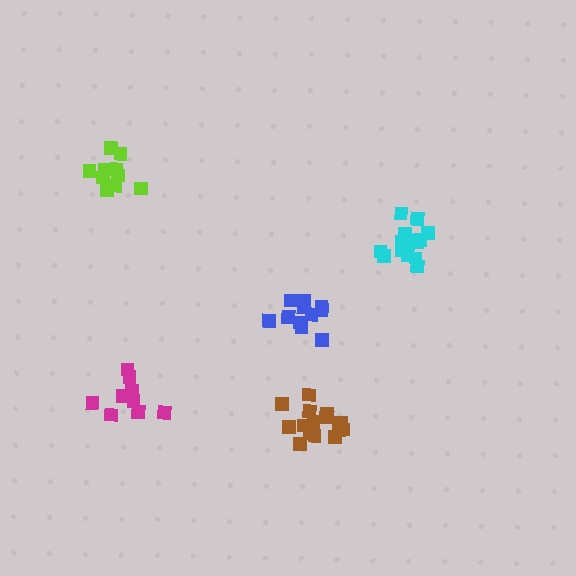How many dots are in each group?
Group 1: 11 dots, Group 2: 11 dots, Group 3: 15 dots, Group 4: 9 dots, Group 5: 15 dots (61 total).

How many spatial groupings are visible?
There are 5 spatial groupings.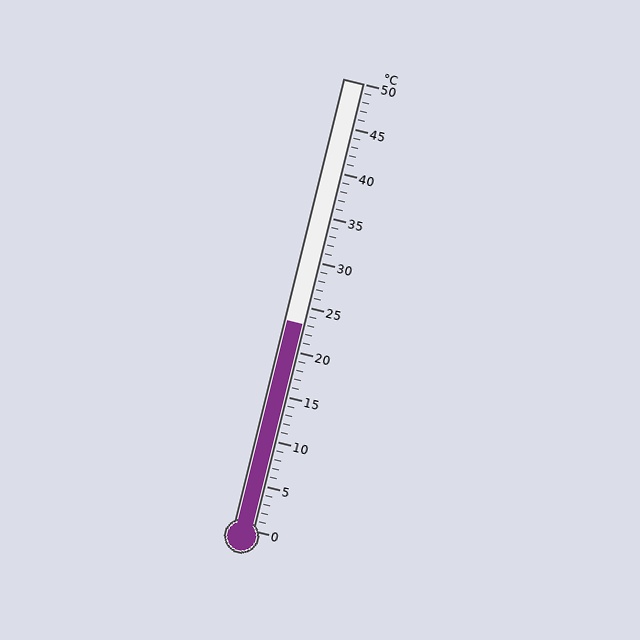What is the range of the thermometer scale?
The thermometer scale ranges from 0°C to 50°C.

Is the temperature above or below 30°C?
The temperature is below 30°C.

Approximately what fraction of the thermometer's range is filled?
The thermometer is filled to approximately 45% of its range.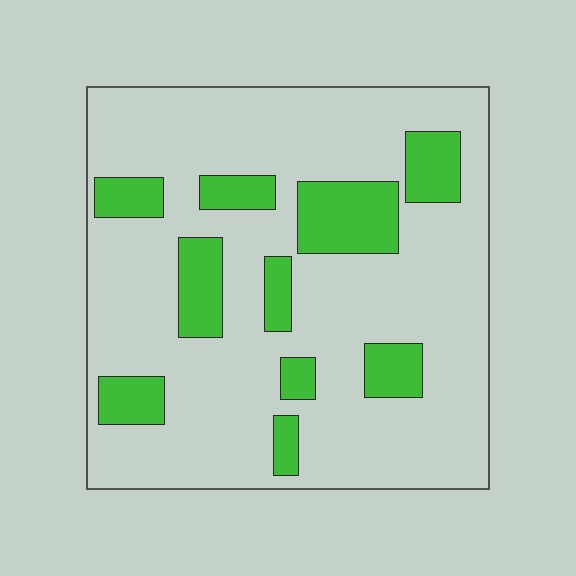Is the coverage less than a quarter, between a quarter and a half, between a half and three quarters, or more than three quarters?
Less than a quarter.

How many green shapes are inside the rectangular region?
10.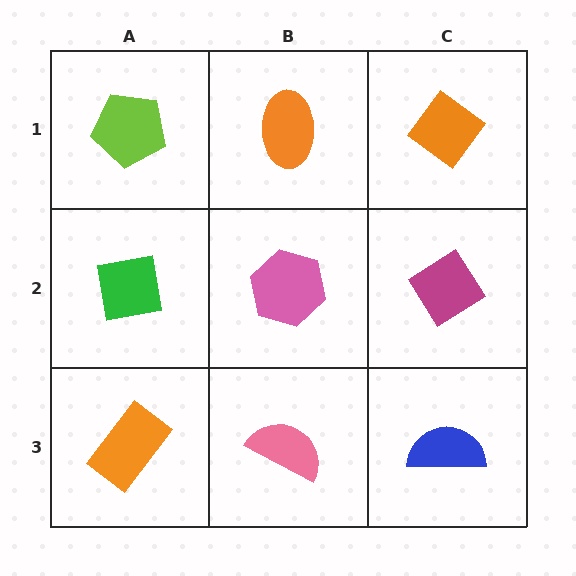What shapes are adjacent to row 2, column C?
An orange diamond (row 1, column C), a blue semicircle (row 3, column C), a pink hexagon (row 2, column B).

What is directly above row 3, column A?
A green square.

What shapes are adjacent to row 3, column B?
A pink hexagon (row 2, column B), an orange rectangle (row 3, column A), a blue semicircle (row 3, column C).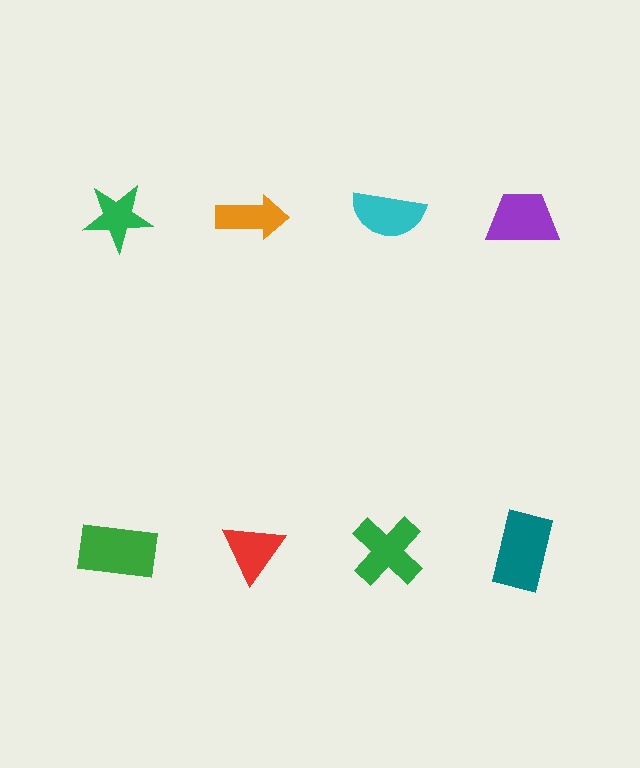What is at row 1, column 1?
A green star.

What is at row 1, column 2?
An orange arrow.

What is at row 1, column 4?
A purple trapezoid.